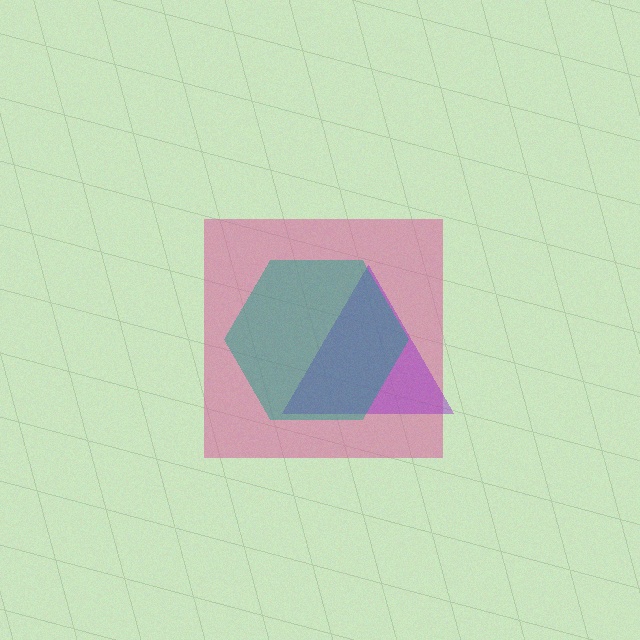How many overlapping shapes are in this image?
There are 3 overlapping shapes in the image.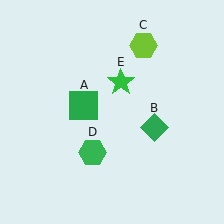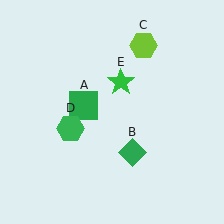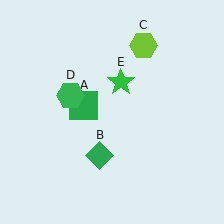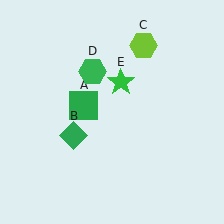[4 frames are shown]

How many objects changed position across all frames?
2 objects changed position: green diamond (object B), green hexagon (object D).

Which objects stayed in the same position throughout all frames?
Green square (object A) and lime hexagon (object C) and green star (object E) remained stationary.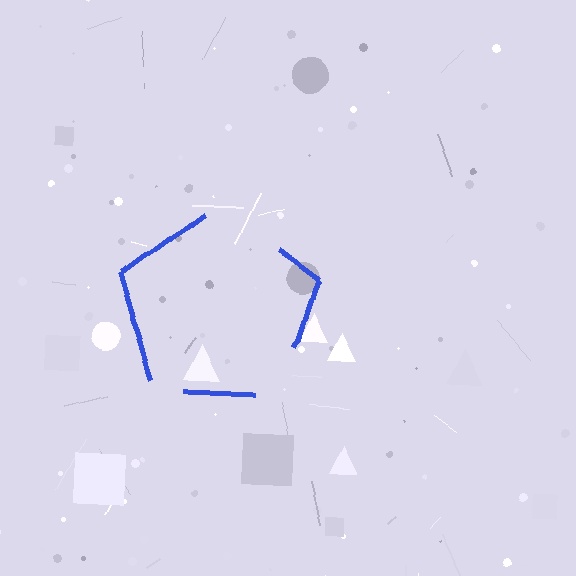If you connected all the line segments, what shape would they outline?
They would outline a pentagon.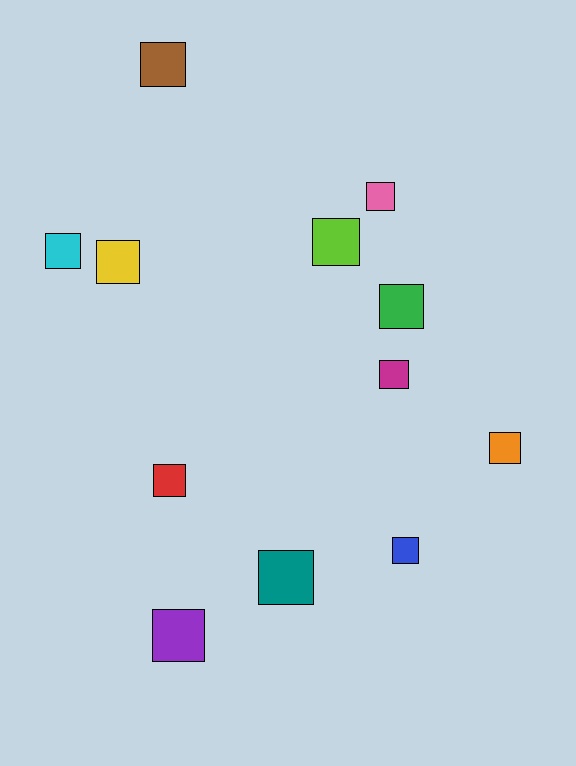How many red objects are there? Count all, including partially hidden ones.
There is 1 red object.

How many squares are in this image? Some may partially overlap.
There are 12 squares.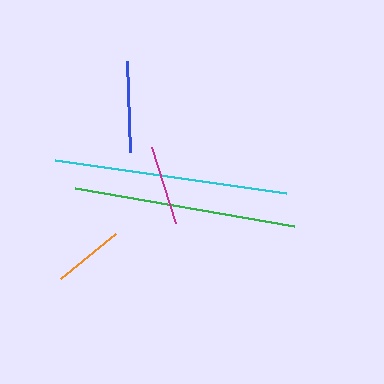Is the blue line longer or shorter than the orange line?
The blue line is longer than the orange line.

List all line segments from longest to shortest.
From longest to shortest: cyan, green, blue, magenta, orange.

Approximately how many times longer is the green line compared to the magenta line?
The green line is approximately 2.8 times the length of the magenta line.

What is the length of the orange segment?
The orange segment is approximately 70 pixels long.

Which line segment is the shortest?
The orange line is the shortest at approximately 70 pixels.